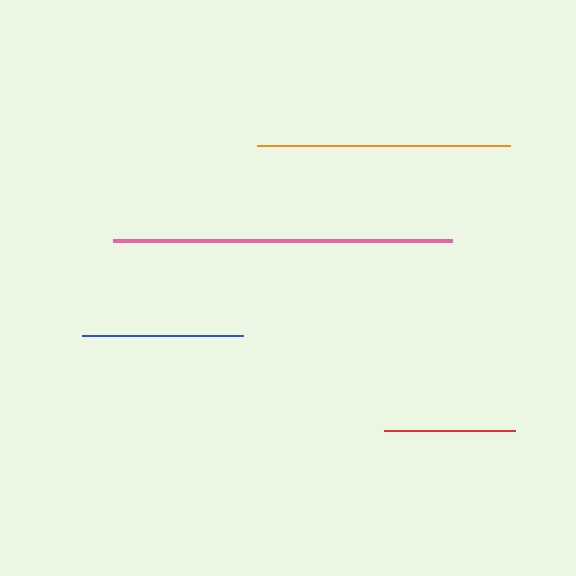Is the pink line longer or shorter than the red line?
The pink line is longer than the red line.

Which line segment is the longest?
The pink line is the longest at approximately 339 pixels.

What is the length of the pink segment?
The pink segment is approximately 339 pixels long.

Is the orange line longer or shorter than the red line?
The orange line is longer than the red line.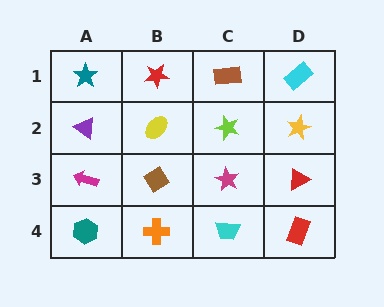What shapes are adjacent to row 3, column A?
A purple triangle (row 2, column A), a teal hexagon (row 4, column A), a brown diamond (row 3, column B).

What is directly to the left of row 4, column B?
A teal hexagon.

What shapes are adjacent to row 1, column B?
A yellow ellipse (row 2, column B), a teal star (row 1, column A), a brown rectangle (row 1, column C).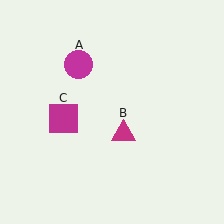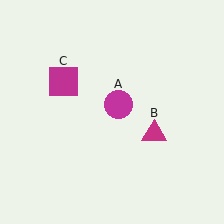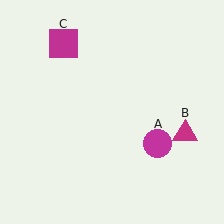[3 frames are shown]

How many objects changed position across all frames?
3 objects changed position: magenta circle (object A), magenta triangle (object B), magenta square (object C).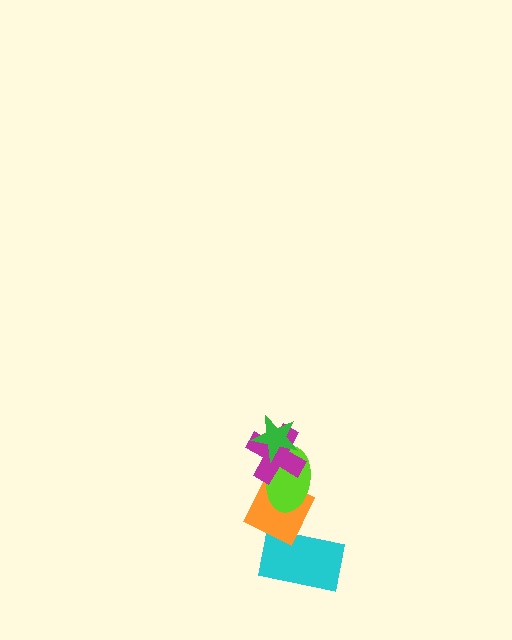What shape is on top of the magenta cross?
The green star is on top of the magenta cross.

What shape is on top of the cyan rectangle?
The orange diamond is on top of the cyan rectangle.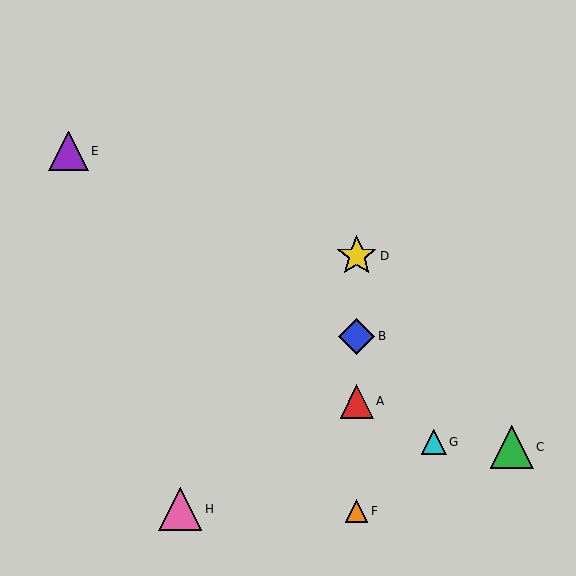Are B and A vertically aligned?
Yes, both are at x≈357.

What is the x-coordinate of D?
Object D is at x≈357.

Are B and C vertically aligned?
No, B is at x≈357 and C is at x≈512.